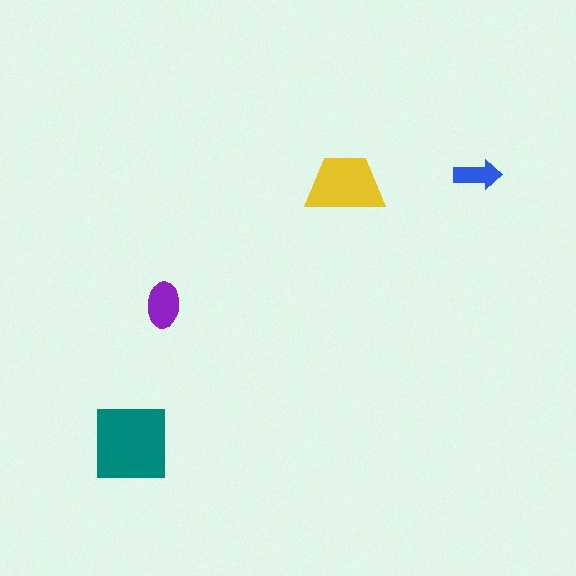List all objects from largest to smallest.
The teal square, the yellow trapezoid, the purple ellipse, the blue arrow.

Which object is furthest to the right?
The blue arrow is rightmost.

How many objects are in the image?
There are 4 objects in the image.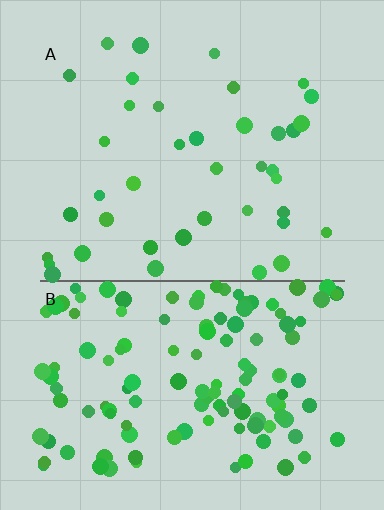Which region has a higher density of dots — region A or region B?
B (the bottom).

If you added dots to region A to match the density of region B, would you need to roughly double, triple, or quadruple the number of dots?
Approximately triple.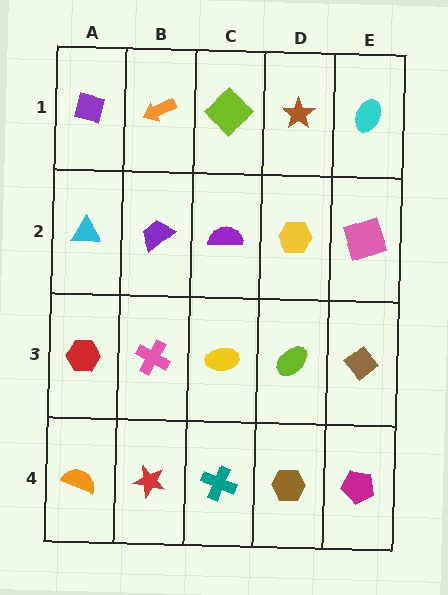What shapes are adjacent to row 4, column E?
A brown diamond (row 3, column E), a brown hexagon (row 4, column D).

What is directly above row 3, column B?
A purple trapezoid.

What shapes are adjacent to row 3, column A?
A cyan triangle (row 2, column A), an orange semicircle (row 4, column A), a pink cross (row 3, column B).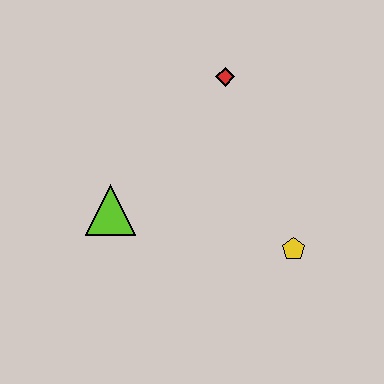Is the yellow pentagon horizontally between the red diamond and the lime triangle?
No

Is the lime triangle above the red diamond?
No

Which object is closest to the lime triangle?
The red diamond is closest to the lime triangle.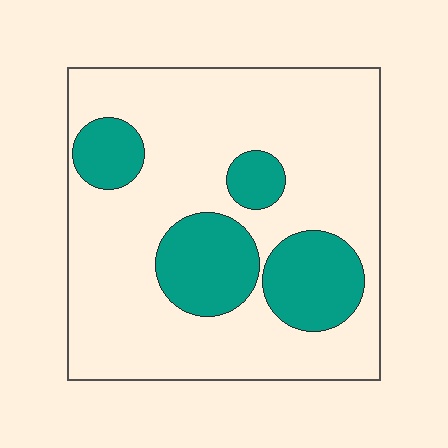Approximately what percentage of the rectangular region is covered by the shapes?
Approximately 25%.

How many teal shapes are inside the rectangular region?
4.